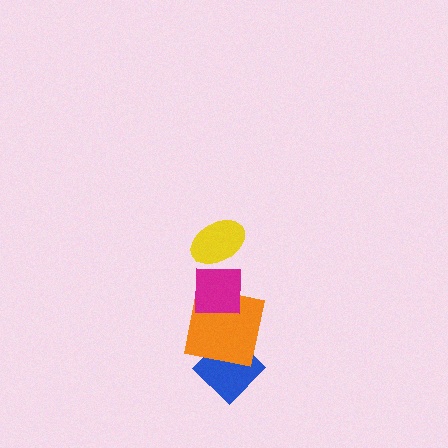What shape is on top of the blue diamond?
The orange square is on top of the blue diamond.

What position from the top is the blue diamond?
The blue diamond is 4th from the top.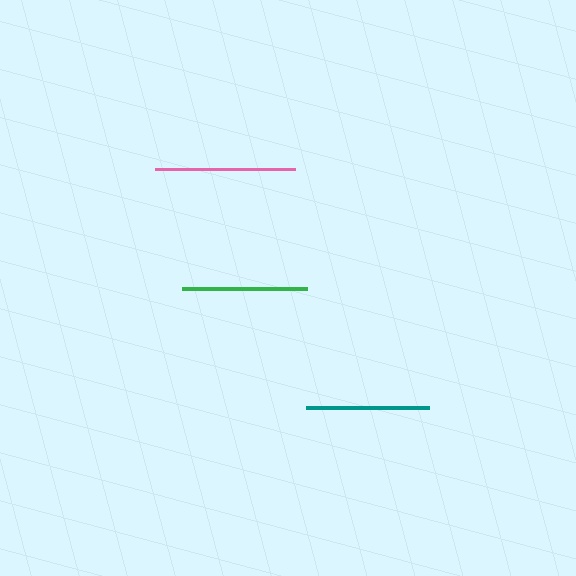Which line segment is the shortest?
The teal line is the shortest at approximately 122 pixels.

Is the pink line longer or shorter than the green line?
The pink line is longer than the green line.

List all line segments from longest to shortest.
From longest to shortest: pink, green, teal.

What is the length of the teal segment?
The teal segment is approximately 122 pixels long.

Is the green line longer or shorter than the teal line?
The green line is longer than the teal line.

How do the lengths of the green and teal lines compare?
The green and teal lines are approximately the same length.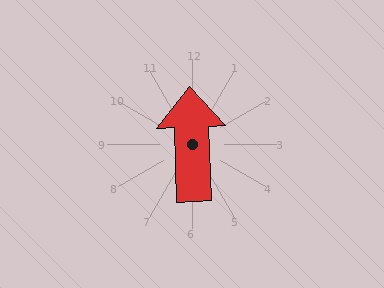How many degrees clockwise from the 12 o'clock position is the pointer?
Approximately 358 degrees.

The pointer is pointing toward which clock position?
Roughly 12 o'clock.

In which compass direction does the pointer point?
North.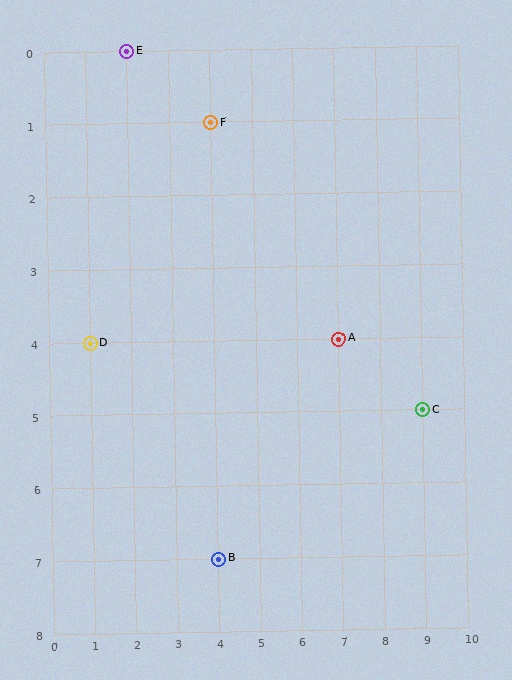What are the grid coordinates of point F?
Point F is at grid coordinates (4, 1).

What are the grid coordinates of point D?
Point D is at grid coordinates (1, 4).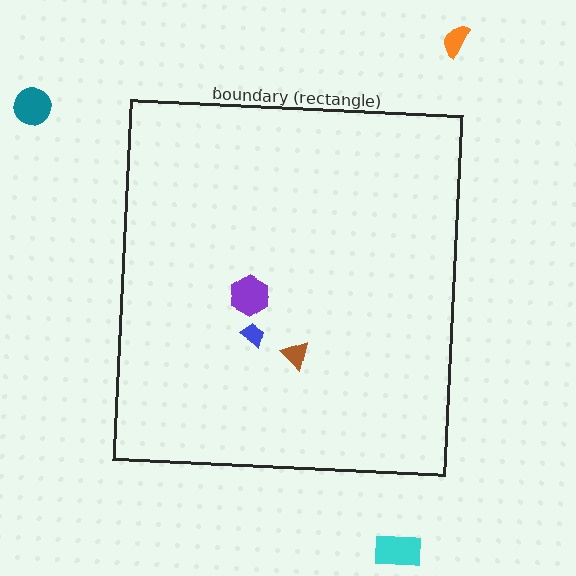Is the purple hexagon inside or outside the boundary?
Inside.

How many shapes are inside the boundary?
3 inside, 3 outside.